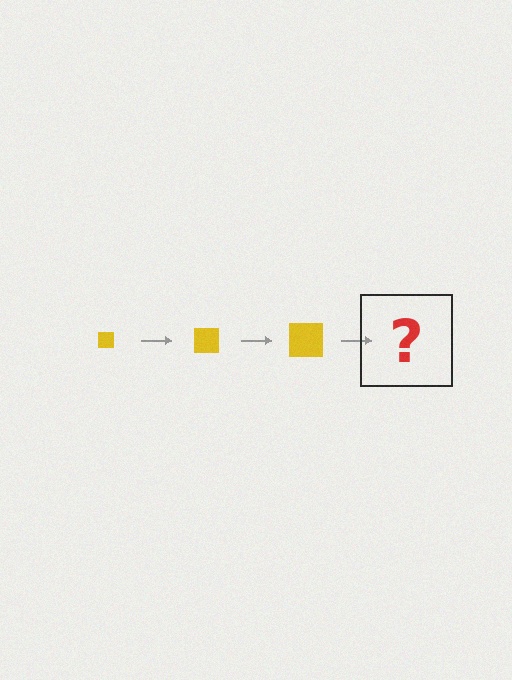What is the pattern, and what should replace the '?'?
The pattern is that the square gets progressively larger each step. The '?' should be a yellow square, larger than the previous one.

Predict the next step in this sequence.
The next step is a yellow square, larger than the previous one.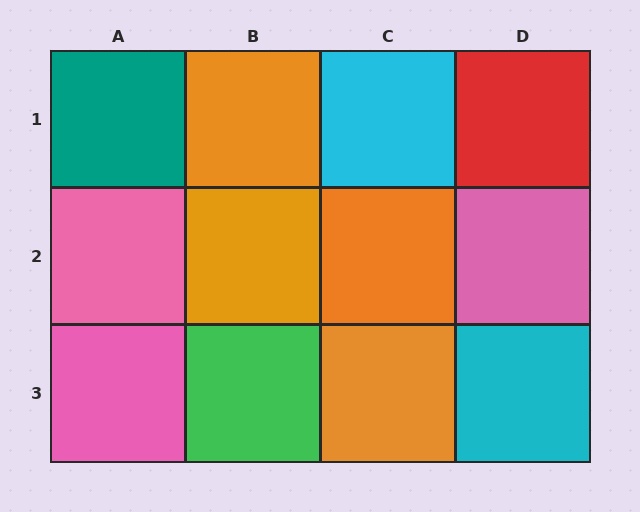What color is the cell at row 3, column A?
Pink.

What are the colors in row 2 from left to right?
Pink, orange, orange, pink.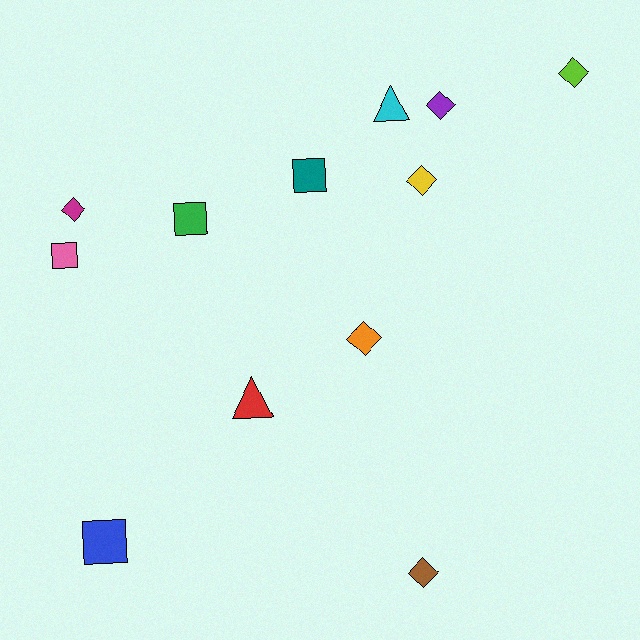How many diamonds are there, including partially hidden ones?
There are 6 diamonds.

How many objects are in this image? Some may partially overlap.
There are 12 objects.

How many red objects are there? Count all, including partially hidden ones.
There is 1 red object.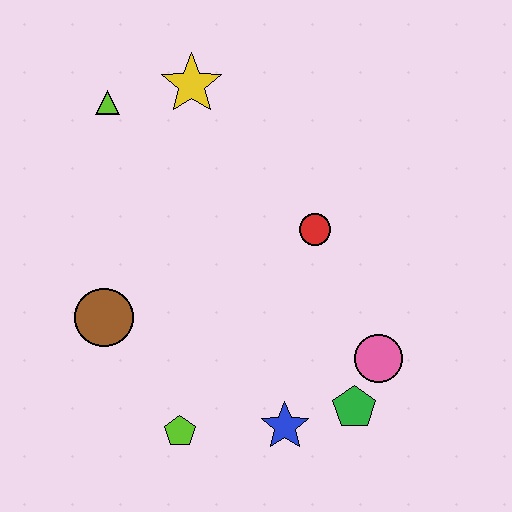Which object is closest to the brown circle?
The lime pentagon is closest to the brown circle.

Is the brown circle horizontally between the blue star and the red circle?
No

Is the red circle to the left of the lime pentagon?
No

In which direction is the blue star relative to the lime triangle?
The blue star is below the lime triangle.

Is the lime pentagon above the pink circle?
No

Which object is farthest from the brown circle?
The pink circle is farthest from the brown circle.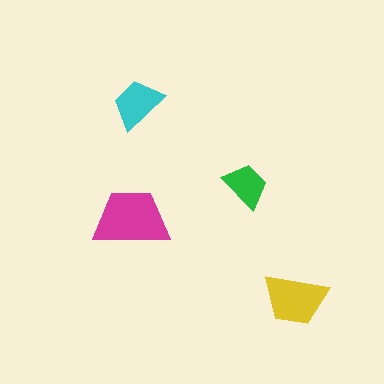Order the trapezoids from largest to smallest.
the magenta one, the yellow one, the cyan one, the green one.